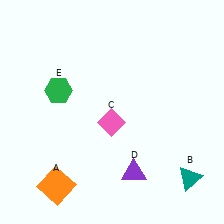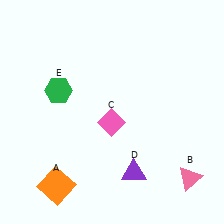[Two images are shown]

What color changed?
The triangle (B) changed from teal in Image 1 to pink in Image 2.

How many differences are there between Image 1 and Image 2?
There is 1 difference between the two images.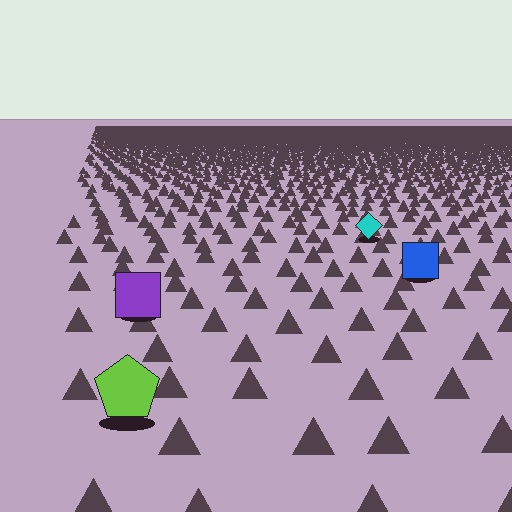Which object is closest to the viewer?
The lime pentagon is closest. The texture marks near it are larger and more spread out.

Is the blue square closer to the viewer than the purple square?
No. The purple square is closer — you can tell from the texture gradient: the ground texture is coarser near it.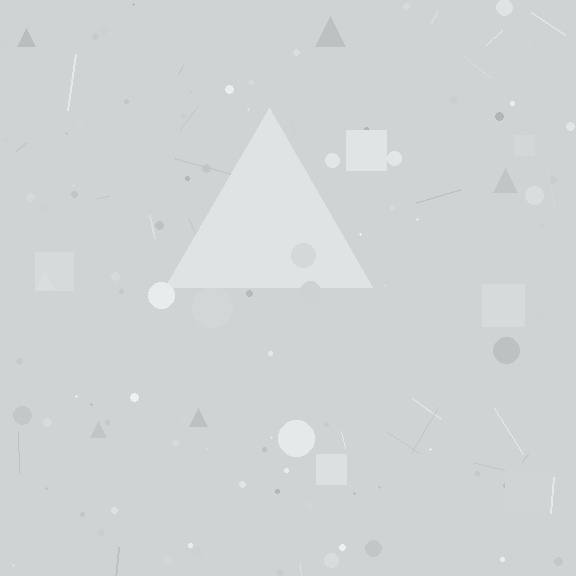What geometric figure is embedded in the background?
A triangle is embedded in the background.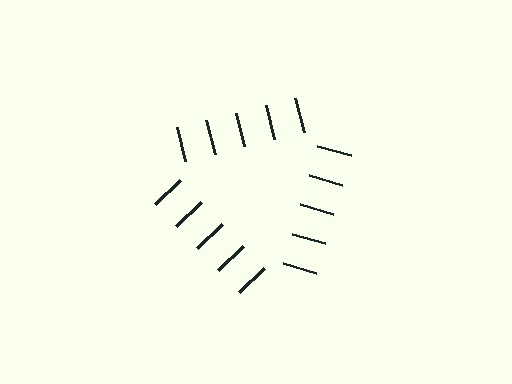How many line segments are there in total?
15 — 5 along each of the 3 edges.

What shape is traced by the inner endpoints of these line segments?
An illusory triangle — the line segments terminate on its edges but no continuous stroke is drawn.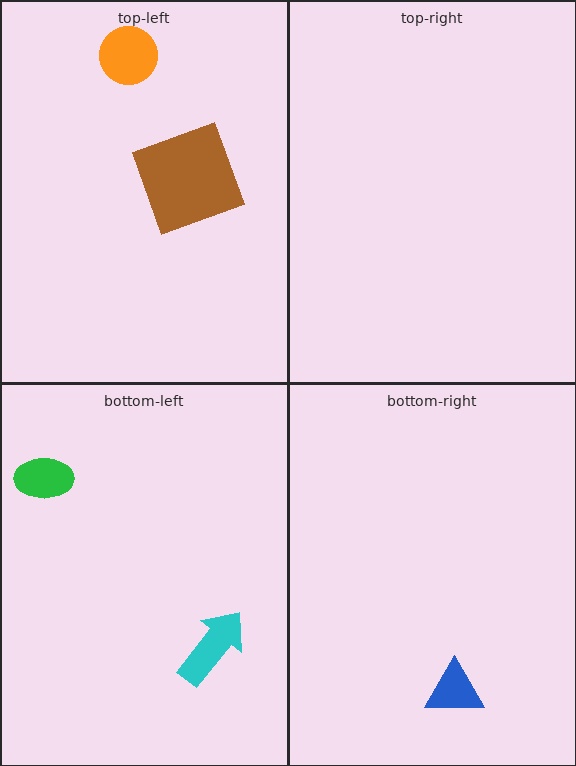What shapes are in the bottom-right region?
The blue triangle.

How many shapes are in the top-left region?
2.